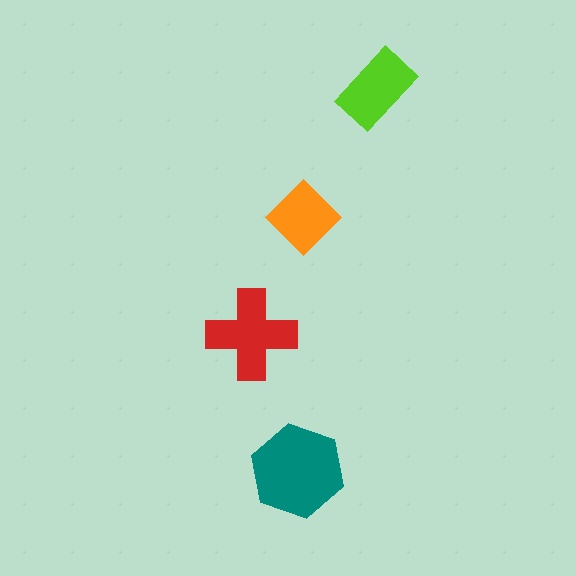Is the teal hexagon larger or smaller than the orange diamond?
Larger.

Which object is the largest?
The teal hexagon.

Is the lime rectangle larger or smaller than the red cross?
Smaller.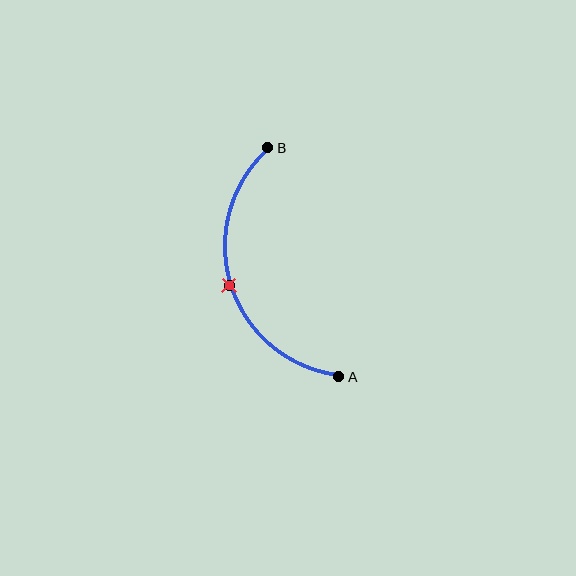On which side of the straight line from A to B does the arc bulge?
The arc bulges to the left of the straight line connecting A and B.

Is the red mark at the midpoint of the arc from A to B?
Yes. The red mark lies on the arc at equal arc-length from both A and B — it is the arc midpoint.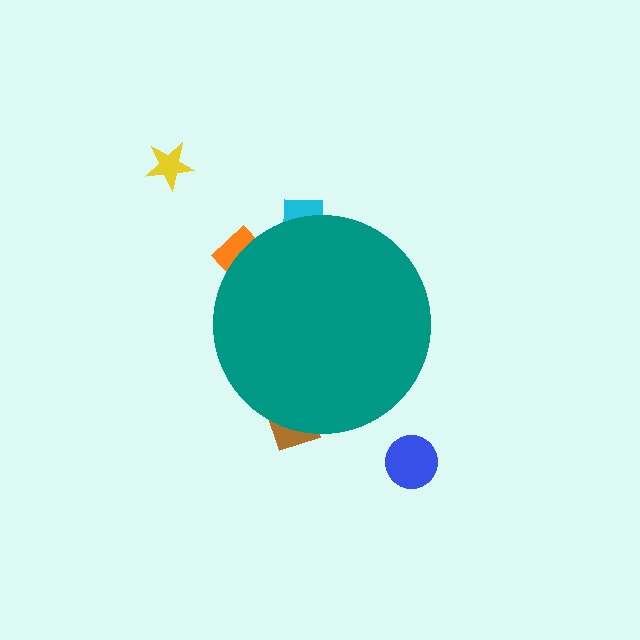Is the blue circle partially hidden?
No, the blue circle is fully visible.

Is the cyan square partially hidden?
Yes, the cyan square is partially hidden behind the teal circle.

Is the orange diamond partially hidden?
Yes, the orange diamond is partially hidden behind the teal circle.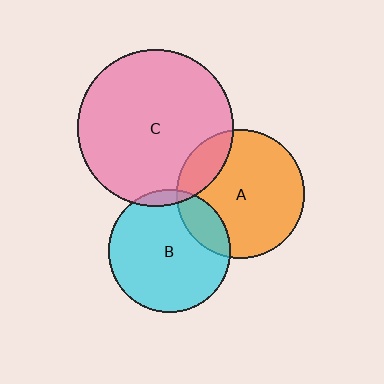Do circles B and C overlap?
Yes.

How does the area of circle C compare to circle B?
Approximately 1.6 times.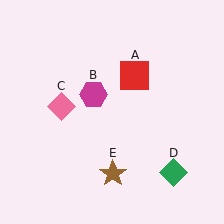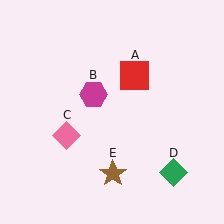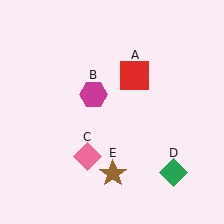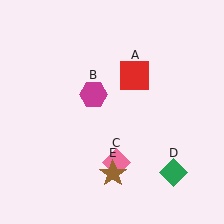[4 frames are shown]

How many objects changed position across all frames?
1 object changed position: pink diamond (object C).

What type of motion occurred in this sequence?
The pink diamond (object C) rotated counterclockwise around the center of the scene.